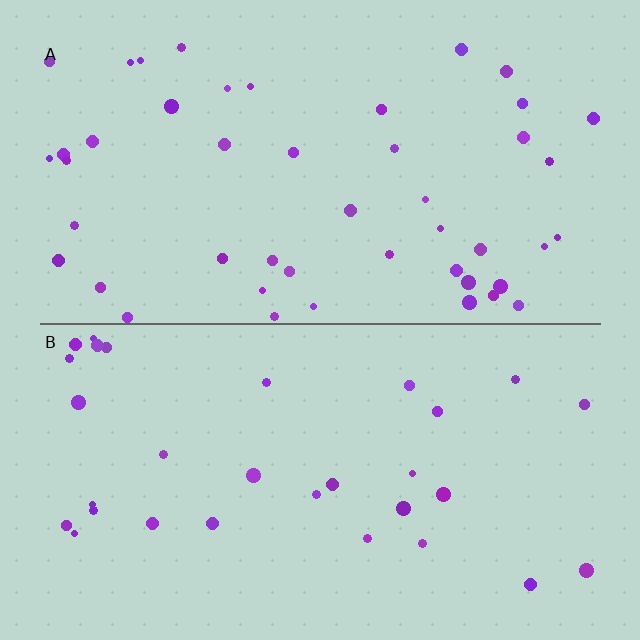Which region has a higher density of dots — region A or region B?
A (the top).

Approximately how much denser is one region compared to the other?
Approximately 1.5× — region A over region B.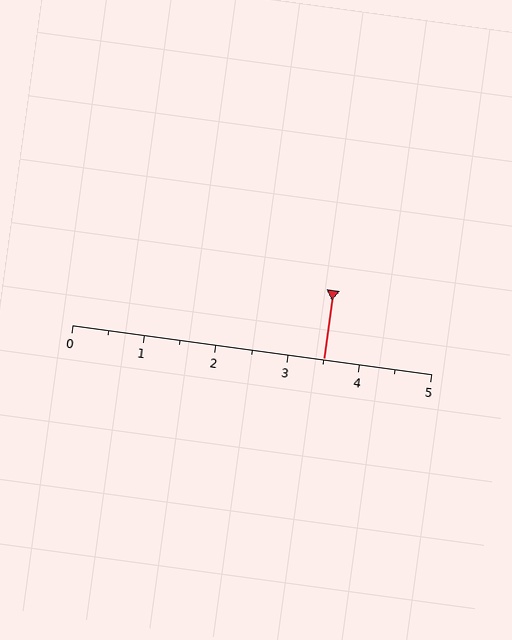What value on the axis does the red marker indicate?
The marker indicates approximately 3.5.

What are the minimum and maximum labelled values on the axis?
The axis runs from 0 to 5.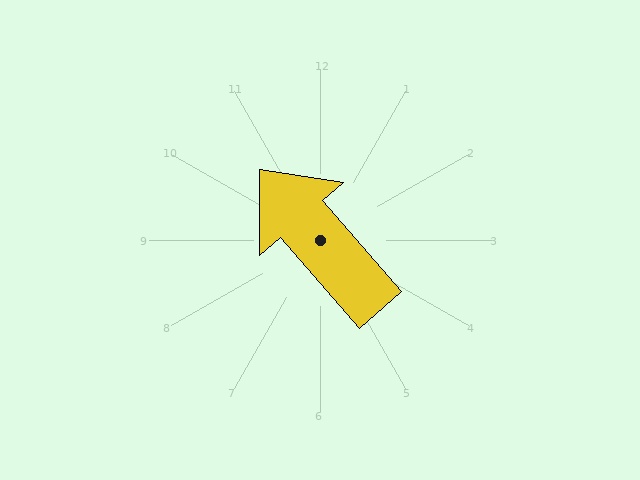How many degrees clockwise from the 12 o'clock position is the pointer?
Approximately 319 degrees.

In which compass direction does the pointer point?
Northwest.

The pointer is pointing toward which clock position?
Roughly 11 o'clock.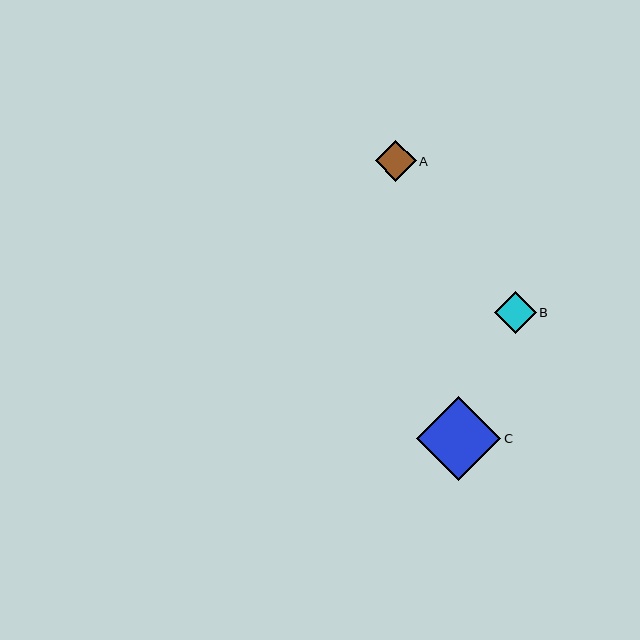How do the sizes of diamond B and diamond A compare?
Diamond B and diamond A are approximately the same size.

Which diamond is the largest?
Diamond C is the largest with a size of approximately 84 pixels.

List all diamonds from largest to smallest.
From largest to smallest: C, B, A.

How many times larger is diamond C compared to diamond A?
Diamond C is approximately 2.1 times the size of diamond A.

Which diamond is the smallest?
Diamond A is the smallest with a size of approximately 41 pixels.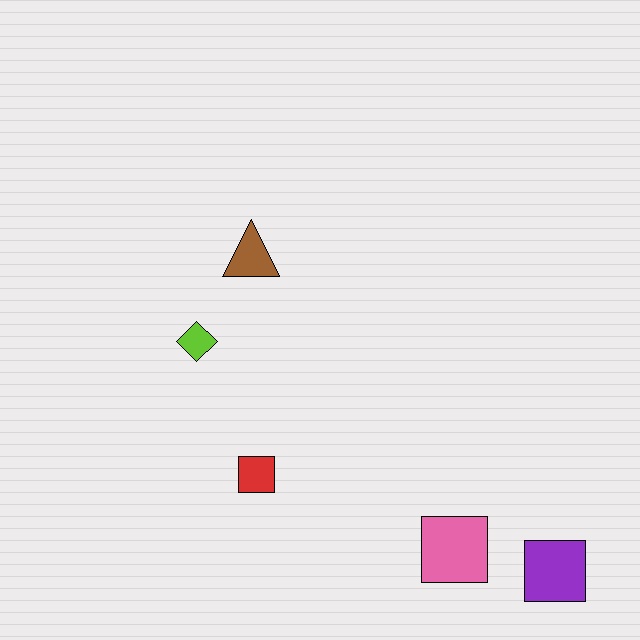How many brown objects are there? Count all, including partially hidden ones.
There is 1 brown object.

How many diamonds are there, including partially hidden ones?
There is 1 diamond.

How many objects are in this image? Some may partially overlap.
There are 5 objects.